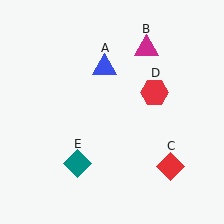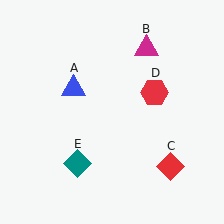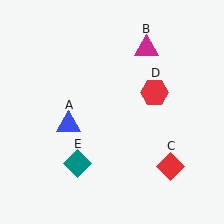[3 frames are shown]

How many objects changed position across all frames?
1 object changed position: blue triangle (object A).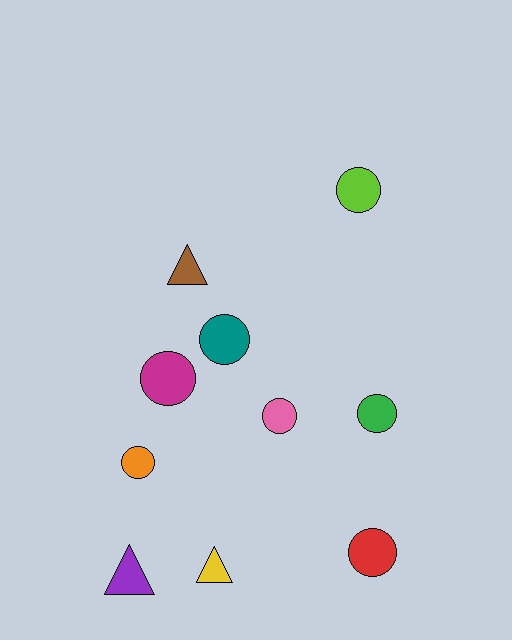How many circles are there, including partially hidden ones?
There are 7 circles.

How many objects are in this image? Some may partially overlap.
There are 10 objects.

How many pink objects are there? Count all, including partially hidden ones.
There is 1 pink object.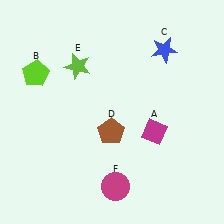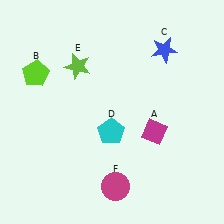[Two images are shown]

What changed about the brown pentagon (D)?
In Image 1, D is brown. In Image 2, it changed to cyan.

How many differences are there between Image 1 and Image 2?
There is 1 difference between the two images.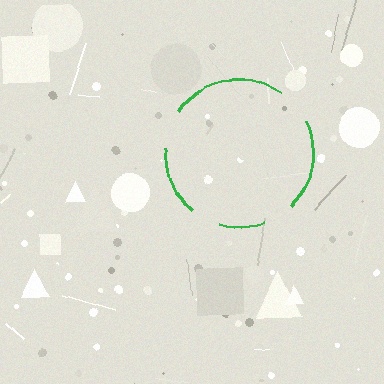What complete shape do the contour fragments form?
The contour fragments form a circle.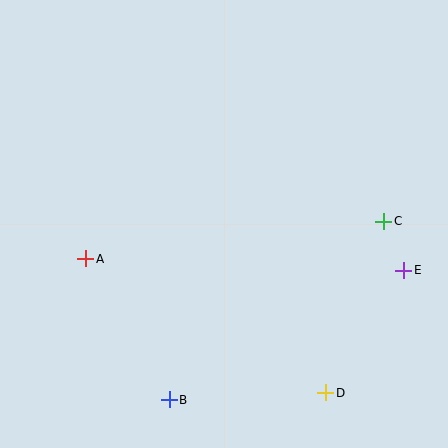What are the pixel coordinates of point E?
Point E is at (404, 270).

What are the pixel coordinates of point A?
Point A is at (86, 259).